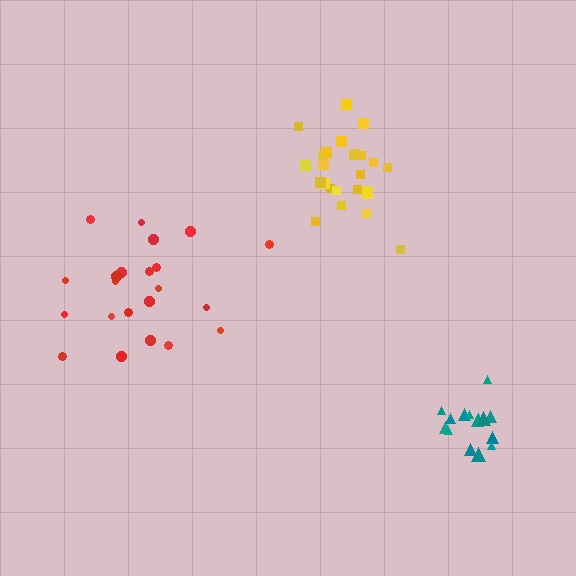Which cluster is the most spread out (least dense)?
Red.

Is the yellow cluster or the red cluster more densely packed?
Yellow.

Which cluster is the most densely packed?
Teal.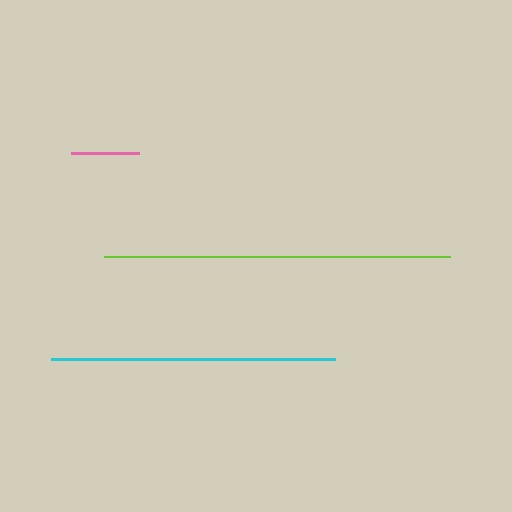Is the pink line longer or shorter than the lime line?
The lime line is longer than the pink line.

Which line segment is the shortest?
The pink line is the shortest at approximately 68 pixels.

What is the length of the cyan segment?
The cyan segment is approximately 284 pixels long.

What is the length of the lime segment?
The lime segment is approximately 345 pixels long.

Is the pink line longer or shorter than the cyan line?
The cyan line is longer than the pink line.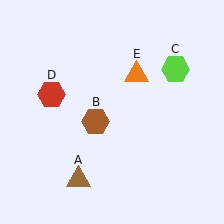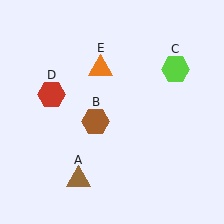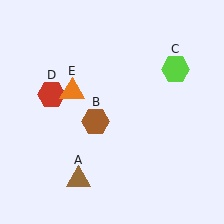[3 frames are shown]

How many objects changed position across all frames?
1 object changed position: orange triangle (object E).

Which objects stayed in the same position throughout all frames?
Brown triangle (object A) and brown hexagon (object B) and lime hexagon (object C) and red hexagon (object D) remained stationary.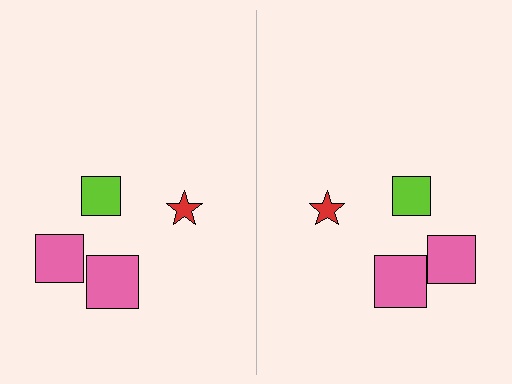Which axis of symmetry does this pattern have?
The pattern has a vertical axis of symmetry running through the center of the image.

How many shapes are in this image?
There are 8 shapes in this image.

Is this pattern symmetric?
Yes, this pattern has bilateral (reflection) symmetry.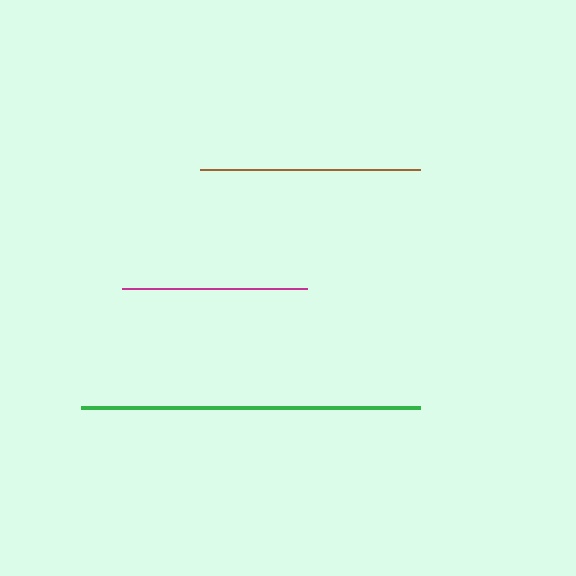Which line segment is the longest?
The green line is the longest at approximately 339 pixels.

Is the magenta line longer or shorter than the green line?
The green line is longer than the magenta line.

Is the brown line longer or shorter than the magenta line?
The brown line is longer than the magenta line.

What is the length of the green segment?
The green segment is approximately 339 pixels long.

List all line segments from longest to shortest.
From longest to shortest: green, brown, magenta.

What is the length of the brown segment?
The brown segment is approximately 221 pixels long.